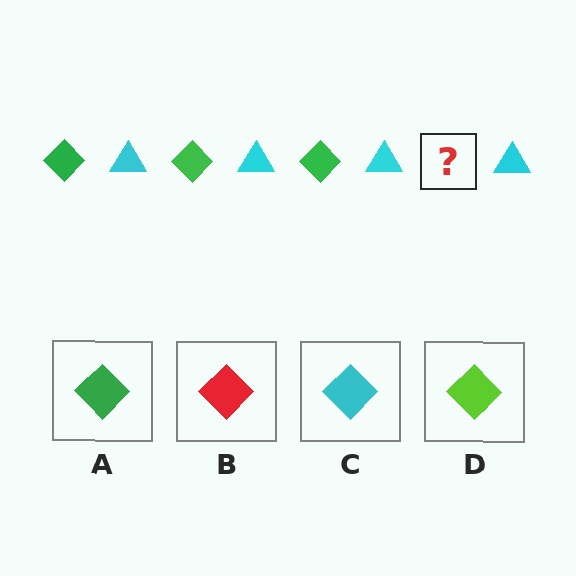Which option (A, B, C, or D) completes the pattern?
A.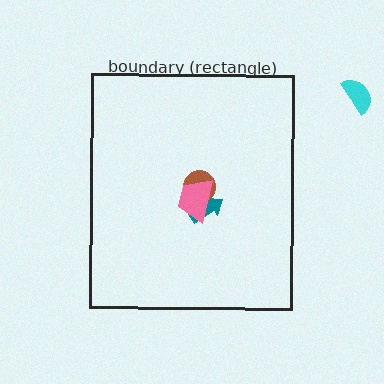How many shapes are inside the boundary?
3 inside, 1 outside.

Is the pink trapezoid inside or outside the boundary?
Inside.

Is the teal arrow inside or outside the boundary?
Inside.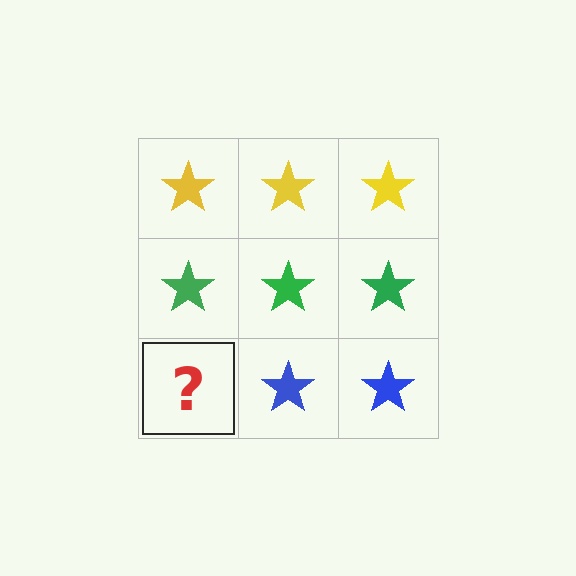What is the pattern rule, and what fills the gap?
The rule is that each row has a consistent color. The gap should be filled with a blue star.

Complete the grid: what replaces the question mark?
The question mark should be replaced with a blue star.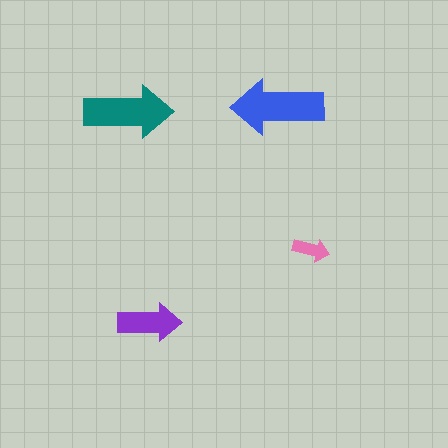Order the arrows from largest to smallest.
the blue one, the teal one, the purple one, the pink one.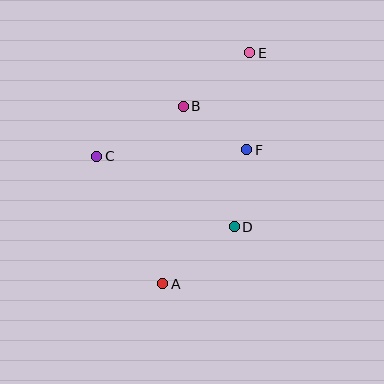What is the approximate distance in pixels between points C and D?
The distance between C and D is approximately 155 pixels.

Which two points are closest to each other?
Points B and F are closest to each other.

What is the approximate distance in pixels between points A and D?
The distance between A and D is approximately 91 pixels.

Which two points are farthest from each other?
Points A and E are farthest from each other.